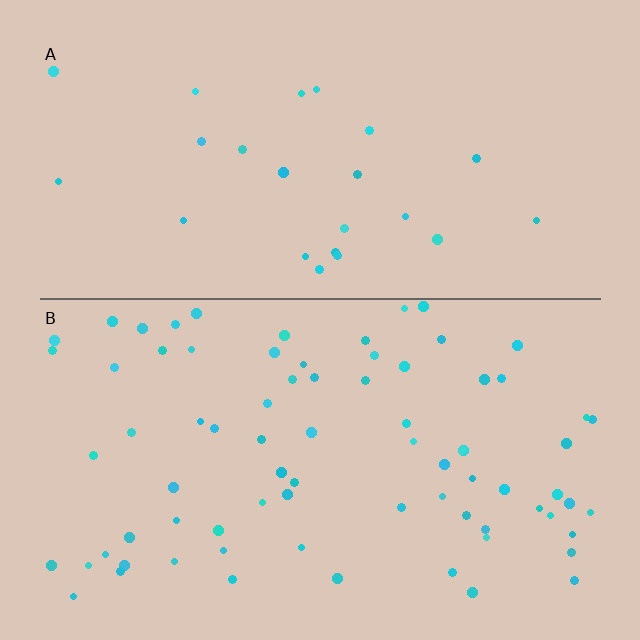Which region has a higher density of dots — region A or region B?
B (the bottom).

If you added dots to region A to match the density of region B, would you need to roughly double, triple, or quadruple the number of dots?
Approximately triple.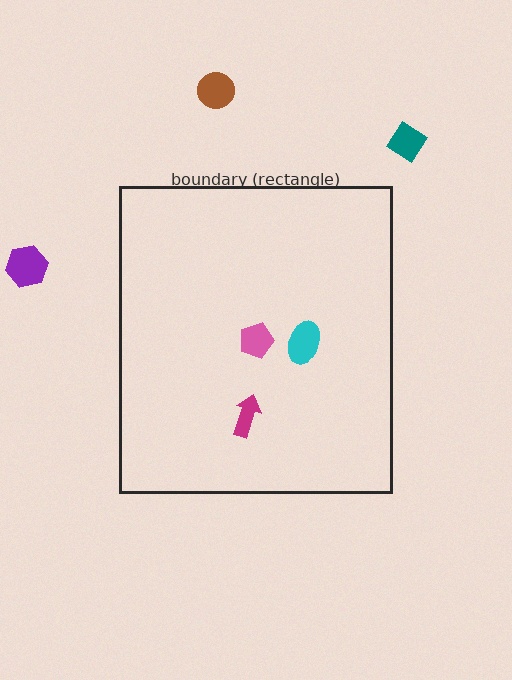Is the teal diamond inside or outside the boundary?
Outside.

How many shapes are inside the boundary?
3 inside, 3 outside.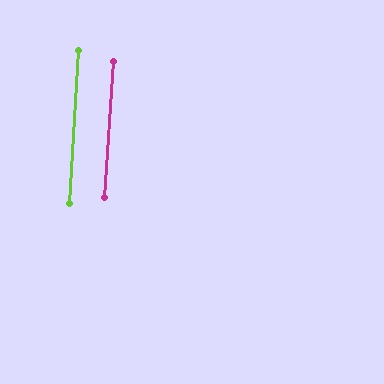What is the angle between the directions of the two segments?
Approximately 0 degrees.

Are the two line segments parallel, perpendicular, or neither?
Parallel — their directions differ by only 0.2°.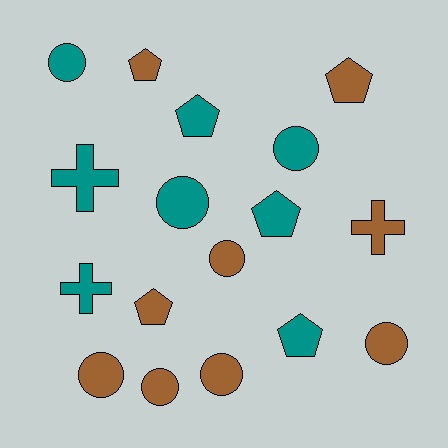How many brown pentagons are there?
There are 3 brown pentagons.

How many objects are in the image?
There are 17 objects.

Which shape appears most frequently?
Circle, with 8 objects.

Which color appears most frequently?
Brown, with 9 objects.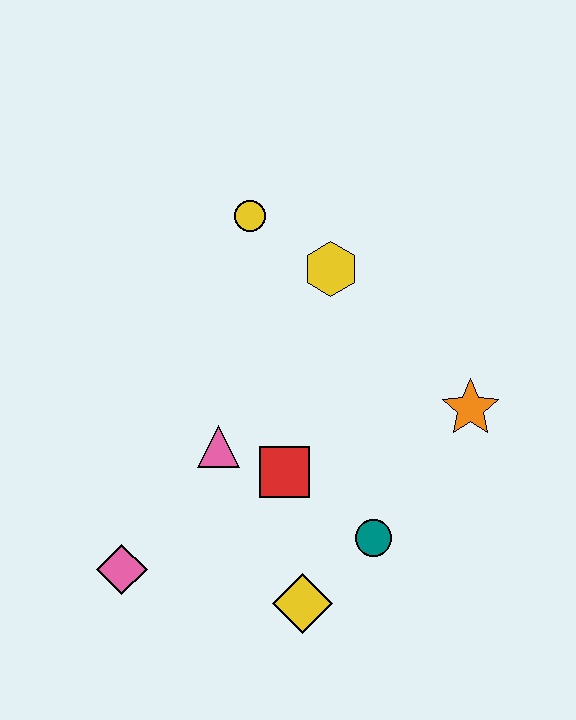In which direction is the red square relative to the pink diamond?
The red square is to the right of the pink diamond.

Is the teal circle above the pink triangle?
No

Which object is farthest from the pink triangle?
The orange star is farthest from the pink triangle.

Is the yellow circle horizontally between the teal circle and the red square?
No